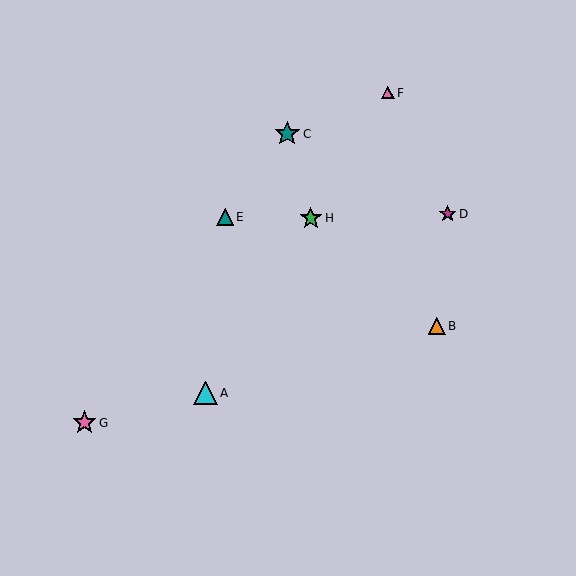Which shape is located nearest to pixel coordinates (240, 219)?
The teal triangle (labeled E) at (225, 217) is nearest to that location.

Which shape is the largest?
The teal star (labeled C) is the largest.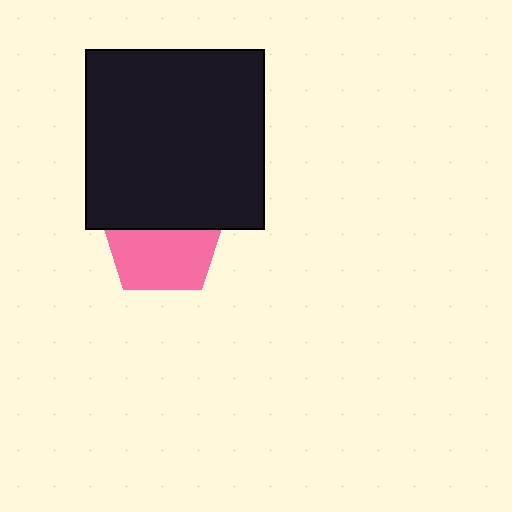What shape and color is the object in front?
The object in front is a black square.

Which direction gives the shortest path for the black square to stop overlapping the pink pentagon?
Moving up gives the shortest separation.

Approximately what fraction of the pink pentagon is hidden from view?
Roughly 43% of the pink pentagon is hidden behind the black square.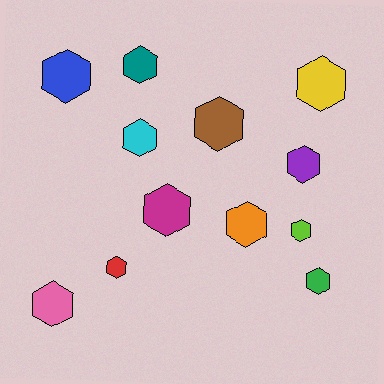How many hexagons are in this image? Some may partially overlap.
There are 12 hexagons.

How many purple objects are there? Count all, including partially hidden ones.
There is 1 purple object.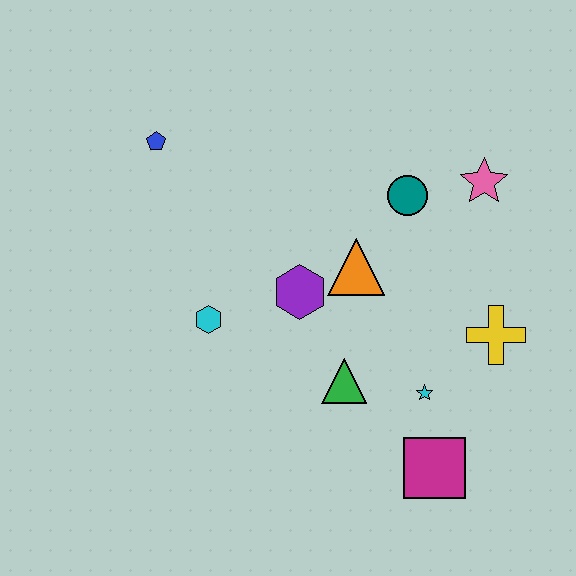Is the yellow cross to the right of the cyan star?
Yes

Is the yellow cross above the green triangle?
Yes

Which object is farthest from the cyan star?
The blue pentagon is farthest from the cyan star.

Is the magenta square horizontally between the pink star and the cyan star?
Yes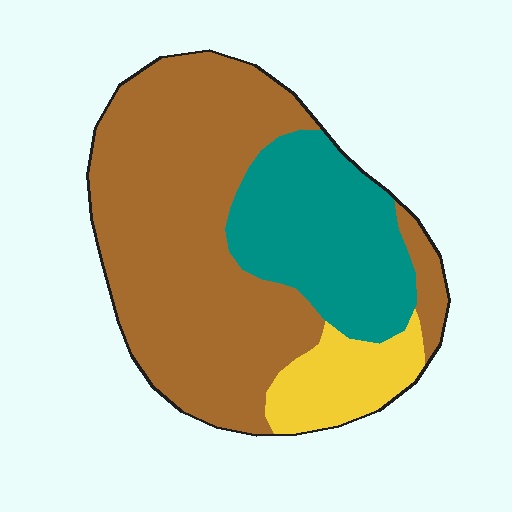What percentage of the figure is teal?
Teal takes up about one quarter (1/4) of the figure.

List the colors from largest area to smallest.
From largest to smallest: brown, teal, yellow.